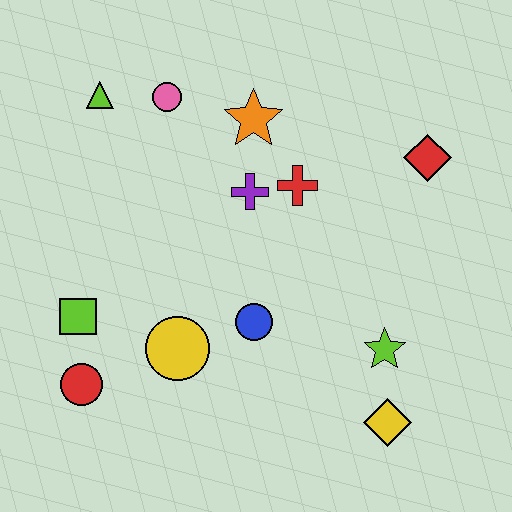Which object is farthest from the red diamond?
The red circle is farthest from the red diamond.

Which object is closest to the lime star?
The yellow diamond is closest to the lime star.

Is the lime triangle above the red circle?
Yes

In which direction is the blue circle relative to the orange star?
The blue circle is below the orange star.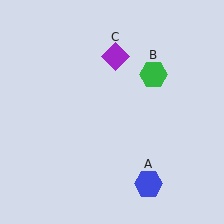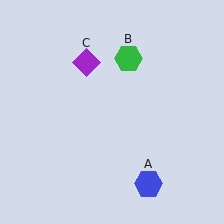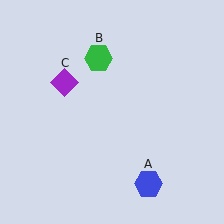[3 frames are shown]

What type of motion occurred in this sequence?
The green hexagon (object B), purple diamond (object C) rotated counterclockwise around the center of the scene.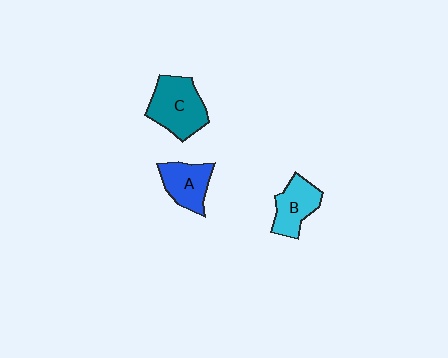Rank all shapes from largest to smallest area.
From largest to smallest: C (teal), B (cyan), A (blue).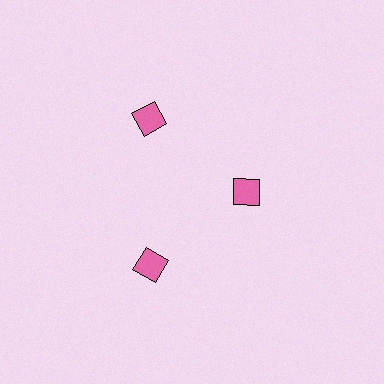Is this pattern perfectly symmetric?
No. The 3 pink diamonds are arranged in a ring, but one element near the 3 o'clock position is pulled inward toward the center, breaking the 3-fold rotational symmetry.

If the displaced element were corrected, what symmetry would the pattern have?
It would have 3-fold rotational symmetry — the pattern would map onto itself every 120 degrees.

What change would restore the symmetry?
The symmetry would be restored by moving it outward, back onto the ring so that all 3 diamonds sit at equal angles and equal distance from the center.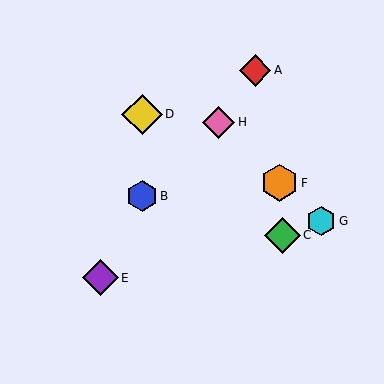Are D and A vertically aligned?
No, D is at x≈142 and A is at x≈255.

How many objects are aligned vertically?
2 objects (B, D) are aligned vertically.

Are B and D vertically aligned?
Yes, both are at x≈142.